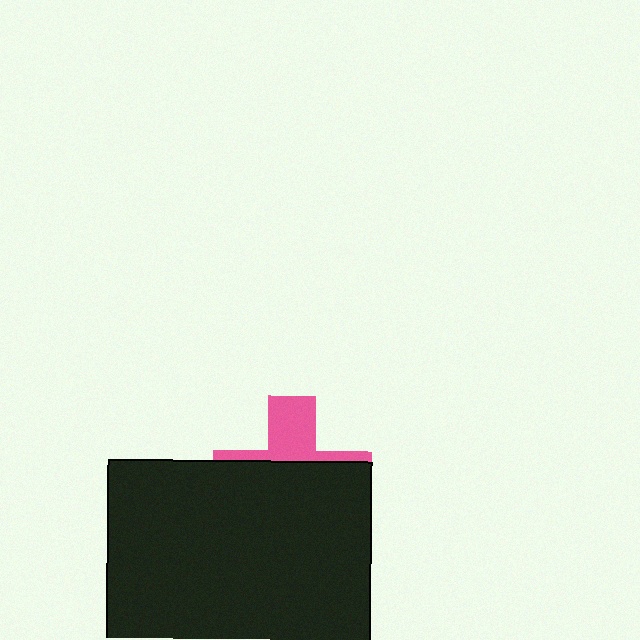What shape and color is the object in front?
The object in front is a black rectangle.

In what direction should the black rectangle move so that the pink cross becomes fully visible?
The black rectangle should move down. That is the shortest direction to clear the overlap and leave the pink cross fully visible.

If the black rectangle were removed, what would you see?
You would see the complete pink cross.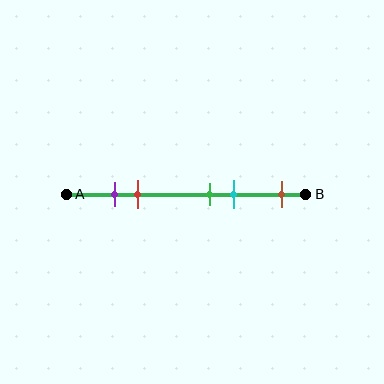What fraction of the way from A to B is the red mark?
The red mark is approximately 30% (0.3) of the way from A to B.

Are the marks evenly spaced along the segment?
No, the marks are not evenly spaced.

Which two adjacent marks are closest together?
The purple and red marks are the closest adjacent pair.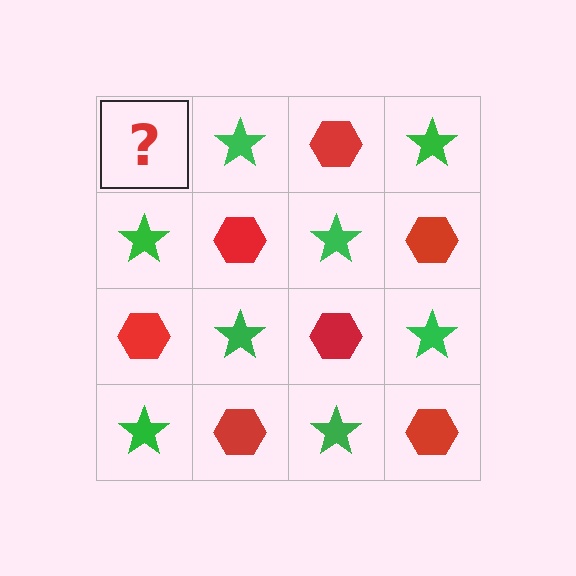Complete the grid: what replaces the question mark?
The question mark should be replaced with a red hexagon.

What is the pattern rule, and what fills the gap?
The rule is that it alternates red hexagon and green star in a checkerboard pattern. The gap should be filled with a red hexagon.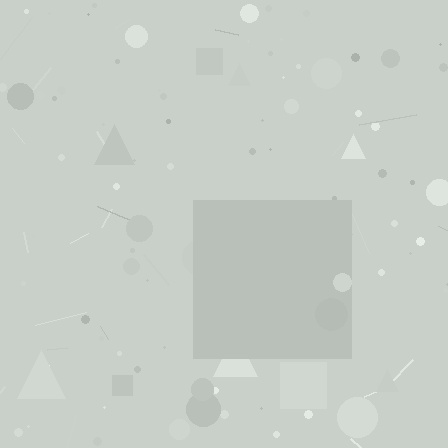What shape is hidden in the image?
A square is hidden in the image.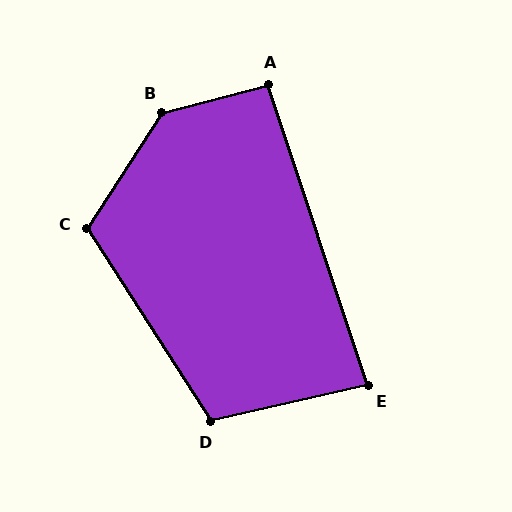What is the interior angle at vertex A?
Approximately 94 degrees (approximately right).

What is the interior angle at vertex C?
Approximately 114 degrees (obtuse).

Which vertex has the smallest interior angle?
E, at approximately 84 degrees.